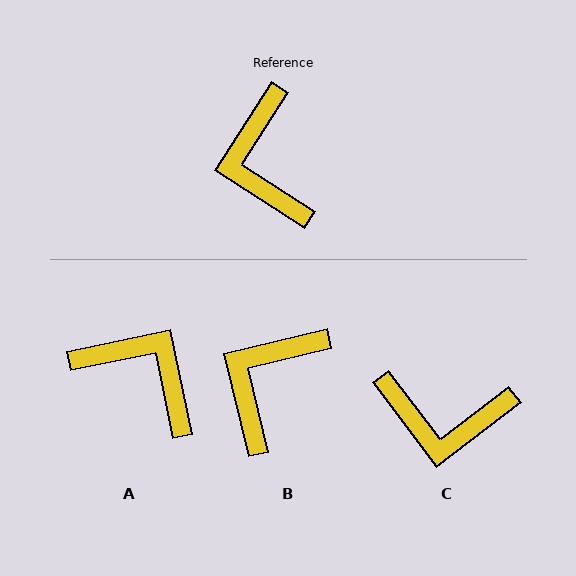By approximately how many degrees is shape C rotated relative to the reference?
Approximately 70 degrees counter-clockwise.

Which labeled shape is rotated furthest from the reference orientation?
A, about 136 degrees away.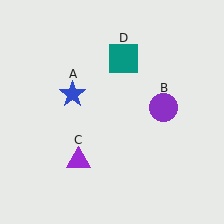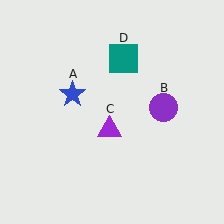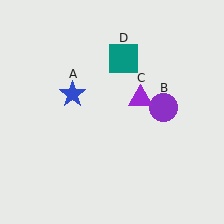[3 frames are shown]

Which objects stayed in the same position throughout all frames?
Blue star (object A) and purple circle (object B) and teal square (object D) remained stationary.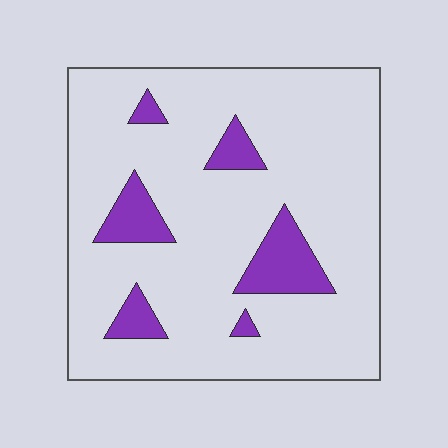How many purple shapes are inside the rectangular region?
6.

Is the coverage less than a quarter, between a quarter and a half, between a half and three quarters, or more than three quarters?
Less than a quarter.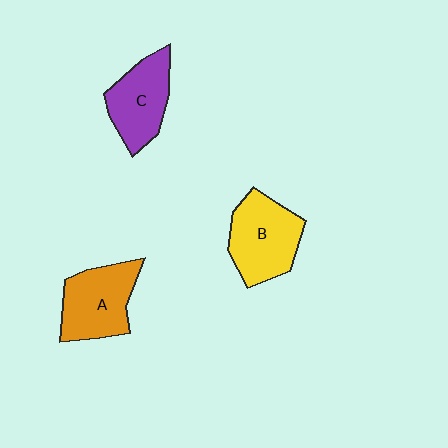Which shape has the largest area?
Shape B (yellow).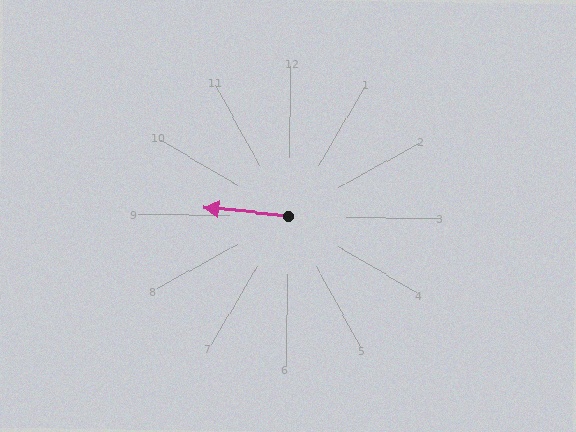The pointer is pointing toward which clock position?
Roughly 9 o'clock.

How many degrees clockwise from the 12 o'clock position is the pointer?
Approximately 275 degrees.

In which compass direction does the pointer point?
West.